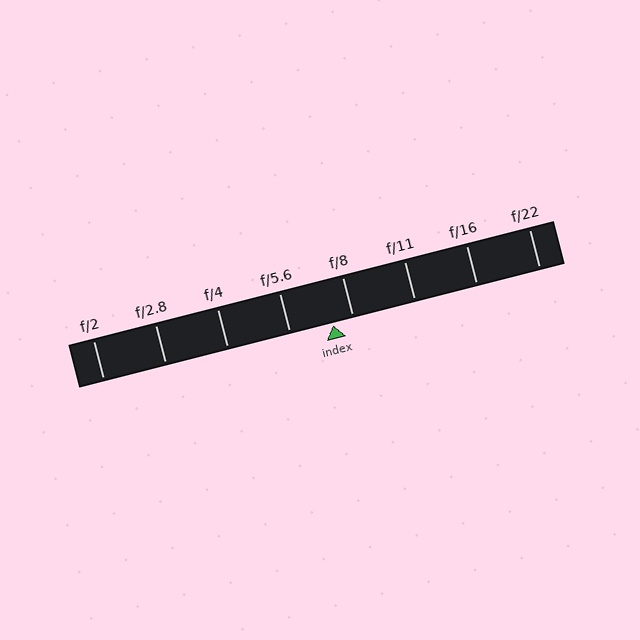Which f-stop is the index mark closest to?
The index mark is closest to f/8.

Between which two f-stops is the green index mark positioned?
The index mark is between f/5.6 and f/8.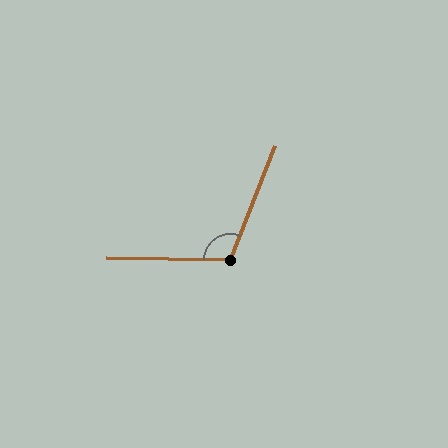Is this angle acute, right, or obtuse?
It is obtuse.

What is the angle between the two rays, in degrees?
Approximately 110 degrees.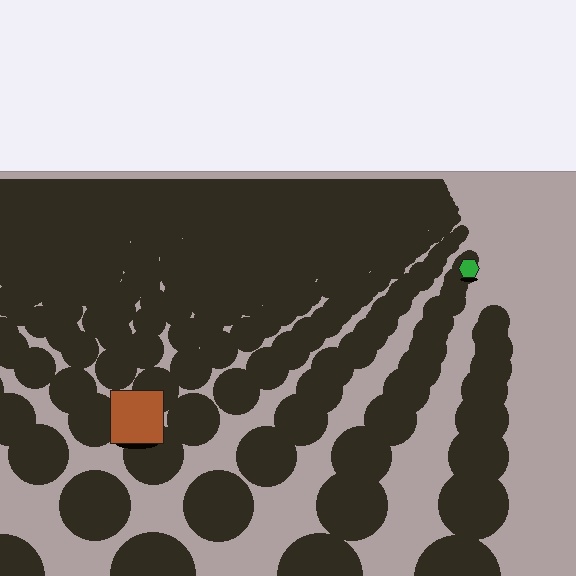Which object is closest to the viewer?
The brown square is closest. The texture marks near it are larger and more spread out.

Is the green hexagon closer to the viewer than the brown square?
No. The brown square is closer — you can tell from the texture gradient: the ground texture is coarser near it.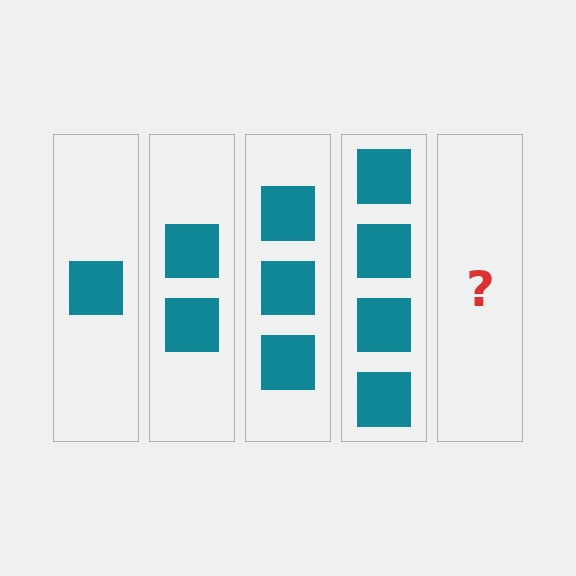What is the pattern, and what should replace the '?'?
The pattern is that each step adds one more square. The '?' should be 5 squares.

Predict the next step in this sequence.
The next step is 5 squares.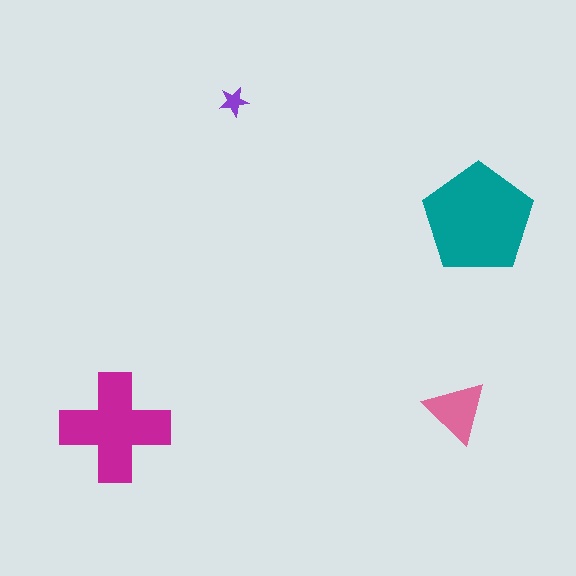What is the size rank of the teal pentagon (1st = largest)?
1st.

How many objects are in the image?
There are 4 objects in the image.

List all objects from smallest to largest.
The purple star, the pink triangle, the magenta cross, the teal pentagon.